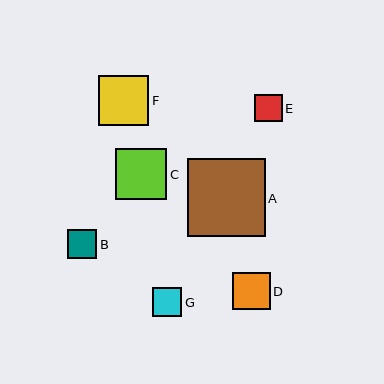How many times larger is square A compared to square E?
Square A is approximately 2.8 times the size of square E.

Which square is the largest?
Square A is the largest with a size of approximately 78 pixels.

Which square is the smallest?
Square E is the smallest with a size of approximately 28 pixels.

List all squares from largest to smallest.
From largest to smallest: A, C, F, D, B, G, E.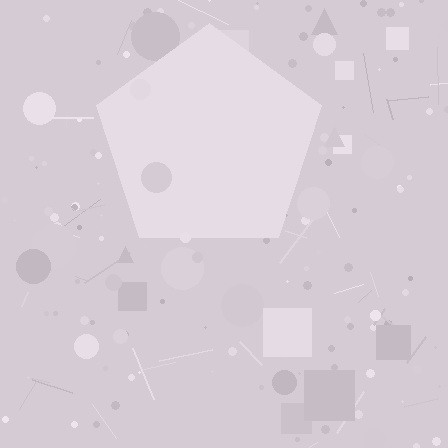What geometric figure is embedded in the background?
A pentagon is embedded in the background.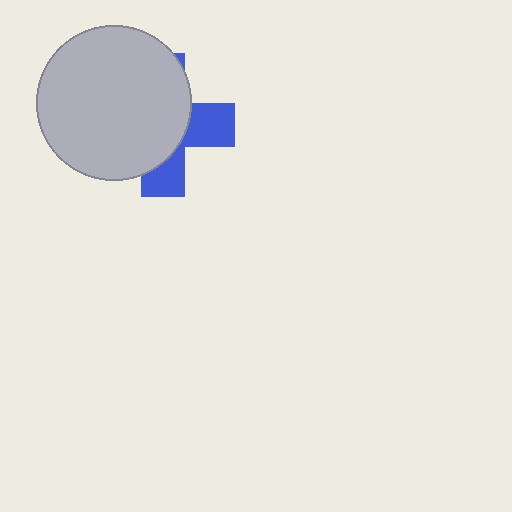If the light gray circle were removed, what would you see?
You would see the complete blue cross.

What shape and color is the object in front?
The object in front is a light gray circle.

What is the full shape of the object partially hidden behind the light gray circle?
The partially hidden object is a blue cross.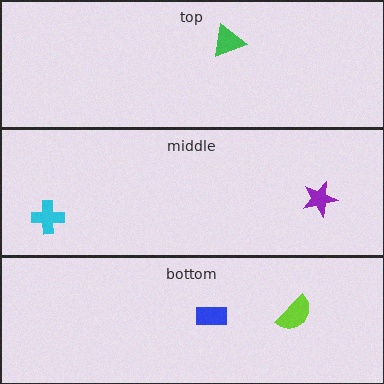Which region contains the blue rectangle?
The bottom region.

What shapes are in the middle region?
The purple star, the cyan cross.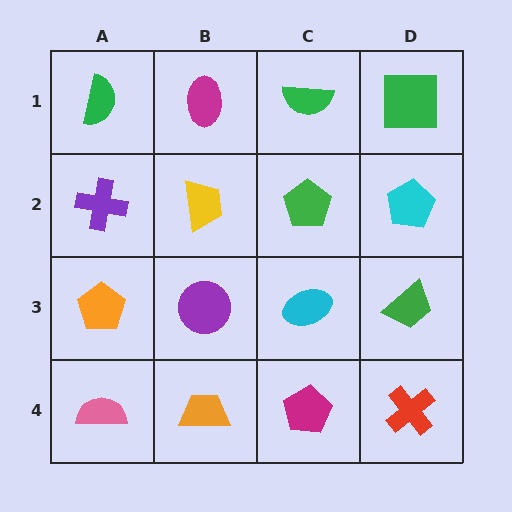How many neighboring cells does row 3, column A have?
3.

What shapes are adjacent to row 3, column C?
A green pentagon (row 2, column C), a magenta pentagon (row 4, column C), a purple circle (row 3, column B), a green trapezoid (row 3, column D).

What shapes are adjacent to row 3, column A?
A purple cross (row 2, column A), a pink semicircle (row 4, column A), a purple circle (row 3, column B).